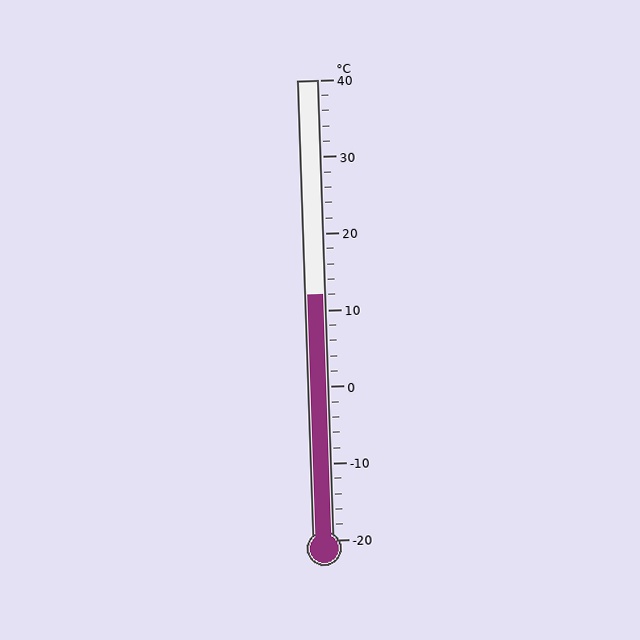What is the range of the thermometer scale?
The thermometer scale ranges from -20°C to 40°C.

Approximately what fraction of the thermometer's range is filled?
The thermometer is filled to approximately 55% of its range.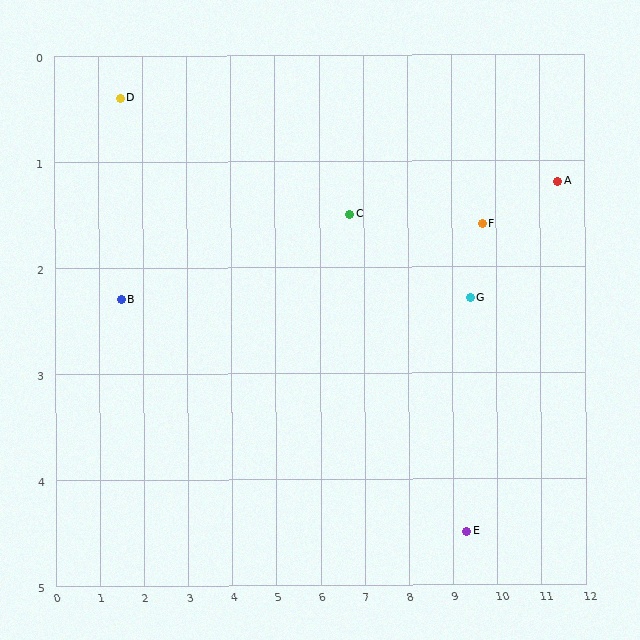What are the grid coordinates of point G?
Point G is at approximately (9.4, 2.3).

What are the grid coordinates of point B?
Point B is at approximately (1.5, 2.3).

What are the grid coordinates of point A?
Point A is at approximately (11.4, 1.2).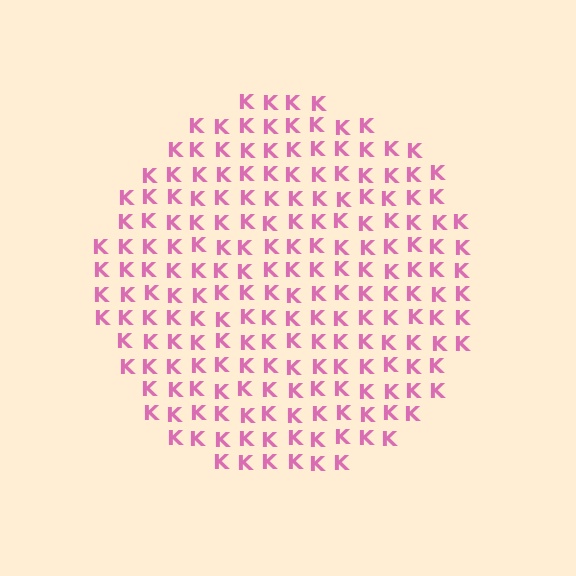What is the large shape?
The large shape is a circle.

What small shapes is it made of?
It is made of small letter K's.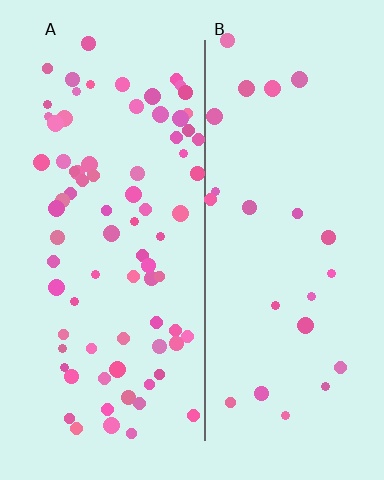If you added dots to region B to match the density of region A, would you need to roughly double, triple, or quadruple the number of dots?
Approximately triple.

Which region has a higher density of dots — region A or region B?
A (the left).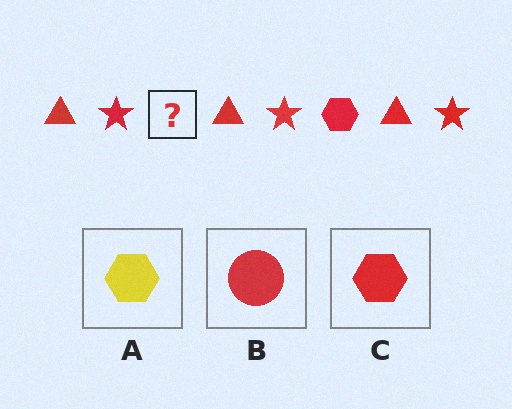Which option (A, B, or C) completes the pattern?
C.